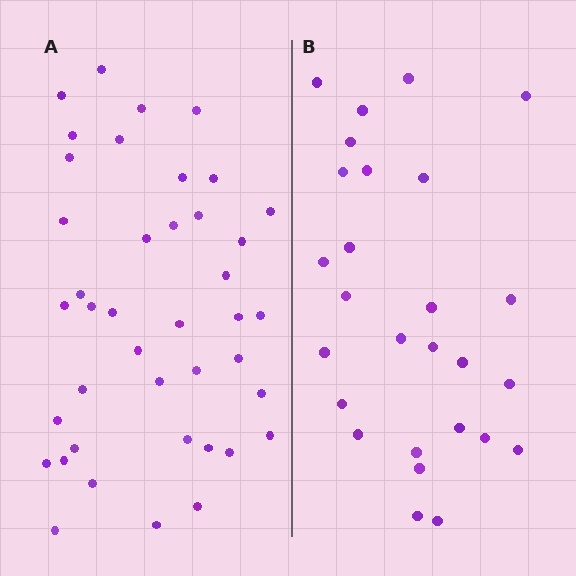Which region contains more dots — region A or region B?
Region A (the left region) has more dots.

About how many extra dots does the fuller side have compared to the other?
Region A has approximately 15 more dots than region B.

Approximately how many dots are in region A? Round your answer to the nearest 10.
About 40 dots. (The exact count is 41, which rounds to 40.)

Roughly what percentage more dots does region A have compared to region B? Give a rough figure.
About 50% more.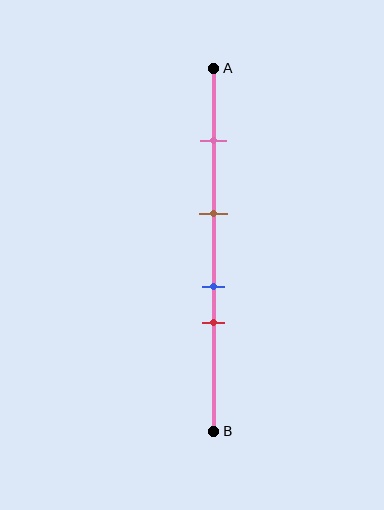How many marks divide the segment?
There are 4 marks dividing the segment.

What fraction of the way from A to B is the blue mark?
The blue mark is approximately 60% (0.6) of the way from A to B.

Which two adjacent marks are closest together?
The blue and red marks are the closest adjacent pair.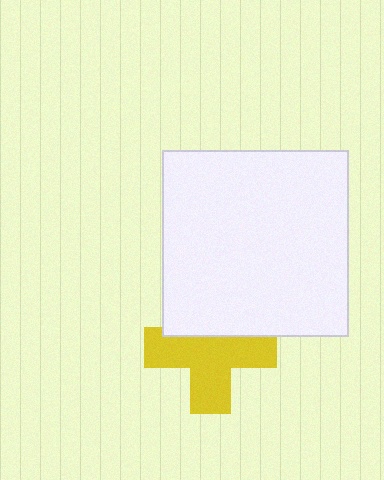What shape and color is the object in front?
The object in front is a white square.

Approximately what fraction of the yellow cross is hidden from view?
Roughly 34% of the yellow cross is hidden behind the white square.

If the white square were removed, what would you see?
You would see the complete yellow cross.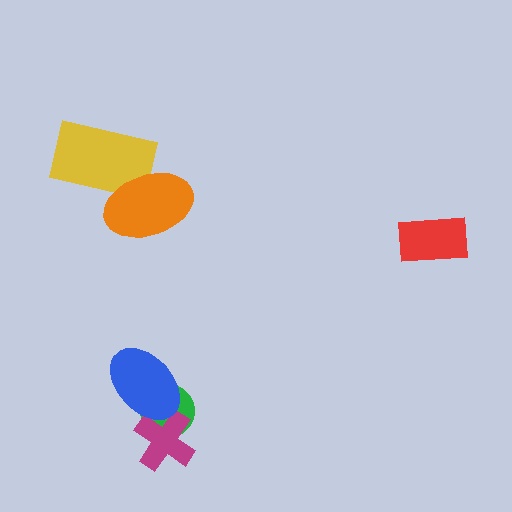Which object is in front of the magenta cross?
The blue ellipse is in front of the magenta cross.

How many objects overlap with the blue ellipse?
2 objects overlap with the blue ellipse.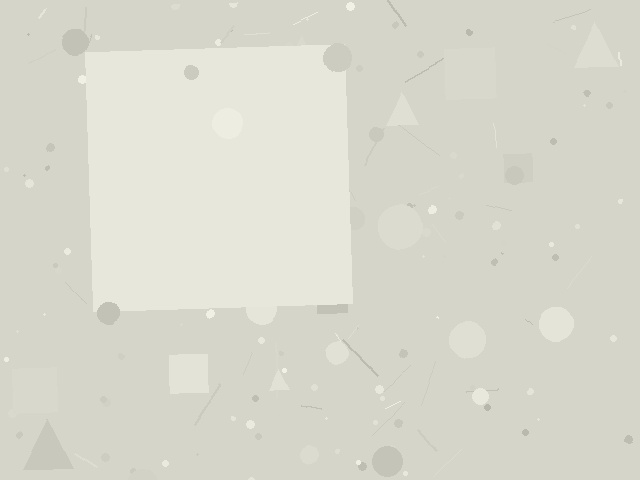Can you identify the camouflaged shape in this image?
The camouflaged shape is a square.